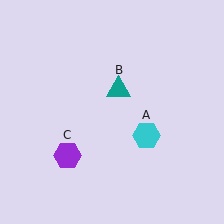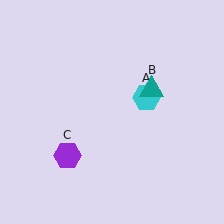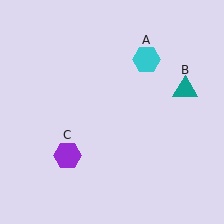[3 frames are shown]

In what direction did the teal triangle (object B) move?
The teal triangle (object B) moved right.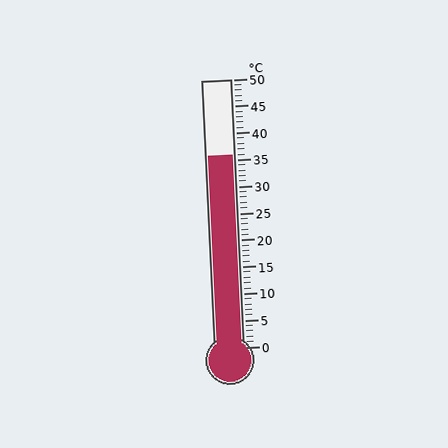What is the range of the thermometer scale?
The thermometer scale ranges from 0°C to 50°C.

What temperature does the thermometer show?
The thermometer shows approximately 36°C.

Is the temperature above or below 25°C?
The temperature is above 25°C.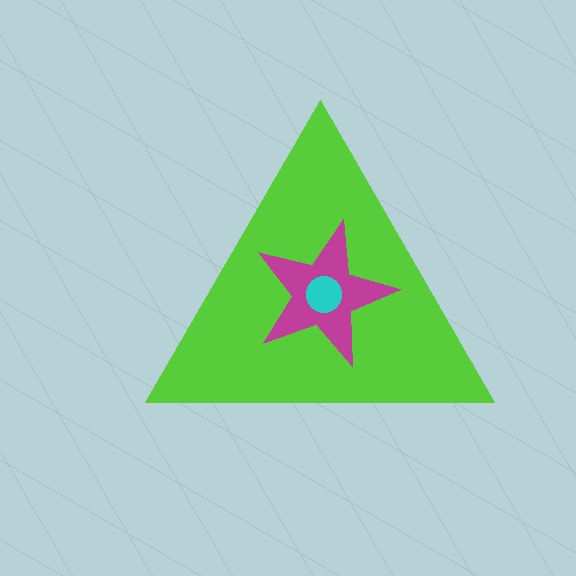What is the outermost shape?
The lime triangle.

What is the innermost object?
The cyan circle.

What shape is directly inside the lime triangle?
The magenta star.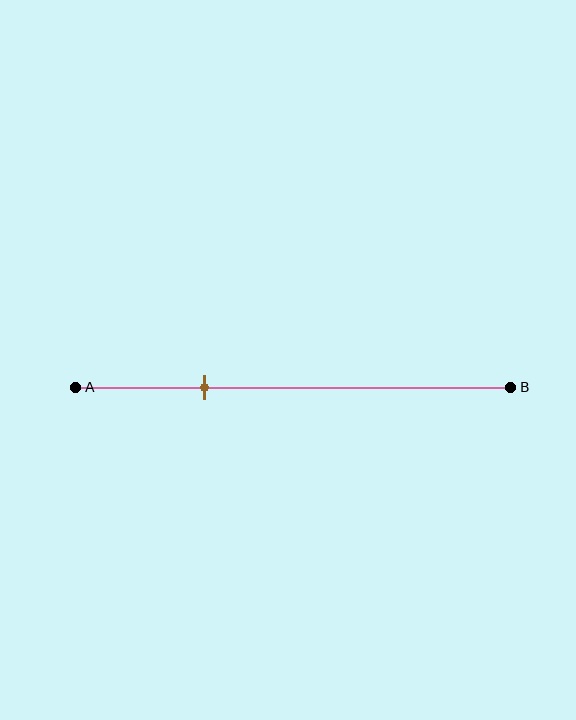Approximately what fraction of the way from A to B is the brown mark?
The brown mark is approximately 30% of the way from A to B.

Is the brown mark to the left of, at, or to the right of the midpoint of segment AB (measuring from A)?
The brown mark is to the left of the midpoint of segment AB.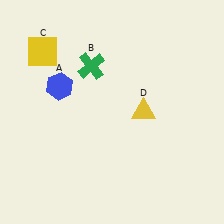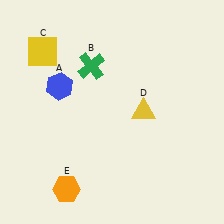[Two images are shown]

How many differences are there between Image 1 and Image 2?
There is 1 difference between the two images.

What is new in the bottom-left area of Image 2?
An orange hexagon (E) was added in the bottom-left area of Image 2.